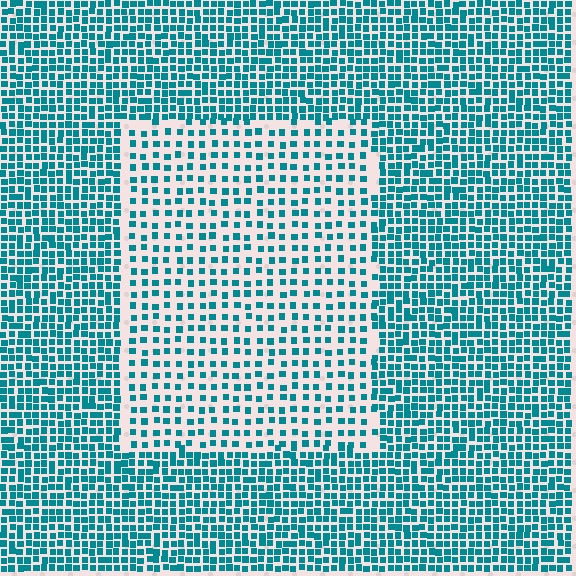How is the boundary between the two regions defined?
The boundary is defined by a change in element density (approximately 2.1x ratio). All elements are the same color, size, and shape.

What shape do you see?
I see a rectangle.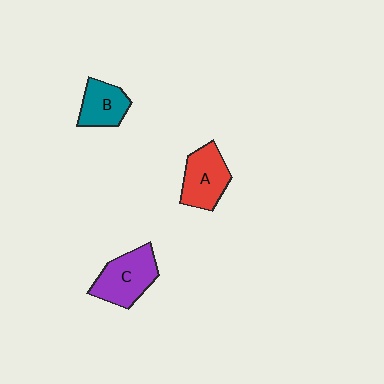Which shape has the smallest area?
Shape B (teal).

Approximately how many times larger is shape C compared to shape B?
Approximately 1.4 times.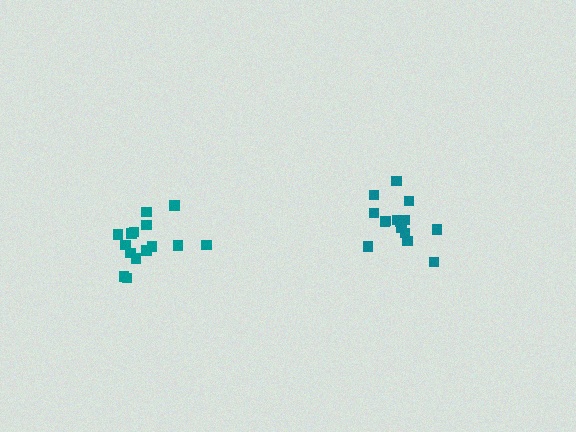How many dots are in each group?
Group 1: 15 dots, Group 2: 15 dots (30 total).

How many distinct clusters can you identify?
There are 2 distinct clusters.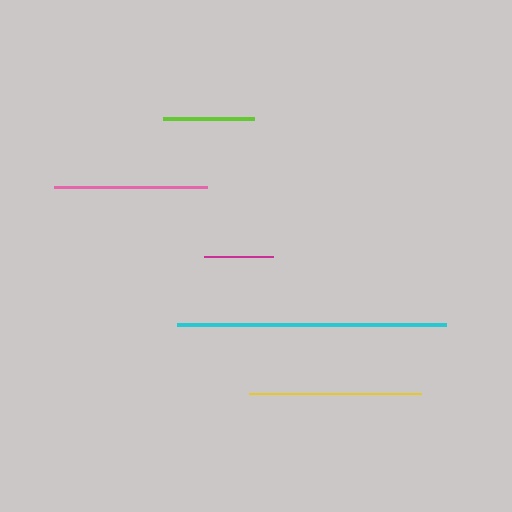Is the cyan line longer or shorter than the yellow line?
The cyan line is longer than the yellow line.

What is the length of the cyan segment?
The cyan segment is approximately 269 pixels long.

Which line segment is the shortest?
The magenta line is the shortest at approximately 69 pixels.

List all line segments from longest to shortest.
From longest to shortest: cyan, yellow, pink, lime, magenta.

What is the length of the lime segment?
The lime segment is approximately 91 pixels long.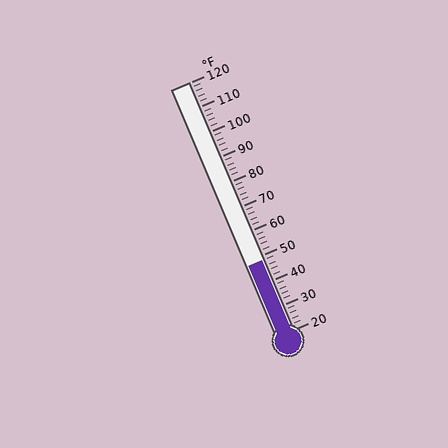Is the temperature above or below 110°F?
The temperature is below 110°F.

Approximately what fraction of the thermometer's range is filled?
The thermometer is filled to approximately 30% of its range.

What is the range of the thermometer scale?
The thermometer scale ranges from 20°F to 120°F.